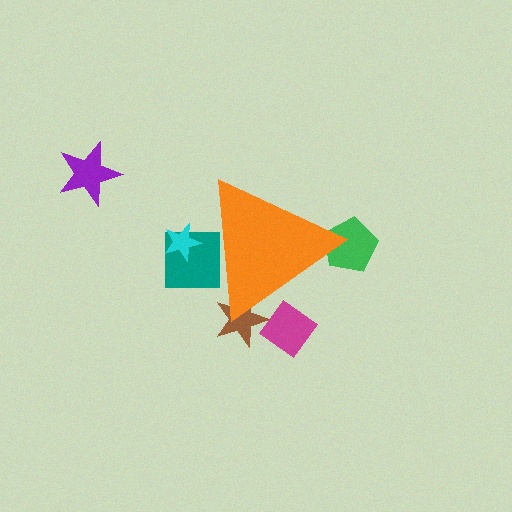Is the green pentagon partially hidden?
Yes, the green pentagon is partially hidden behind the orange triangle.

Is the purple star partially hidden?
No, the purple star is fully visible.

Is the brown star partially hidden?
Yes, the brown star is partially hidden behind the orange triangle.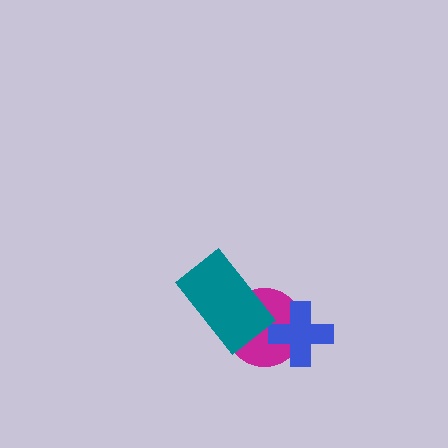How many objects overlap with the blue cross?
1 object overlaps with the blue cross.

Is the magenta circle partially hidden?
Yes, it is partially covered by another shape.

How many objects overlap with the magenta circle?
2 objects overlap with the magenta circle.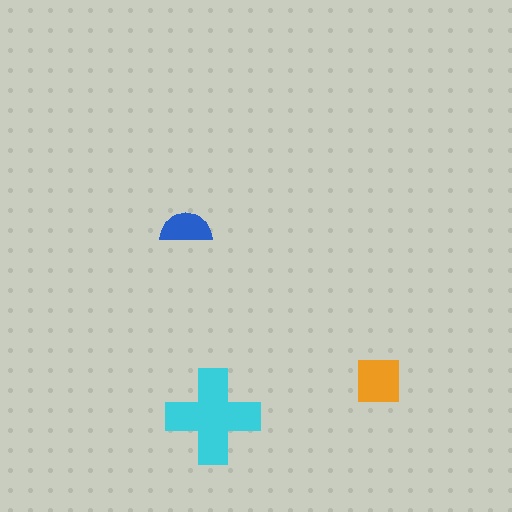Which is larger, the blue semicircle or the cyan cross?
The cyan cross.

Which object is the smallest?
The blue semicircle.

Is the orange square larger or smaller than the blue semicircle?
Larger.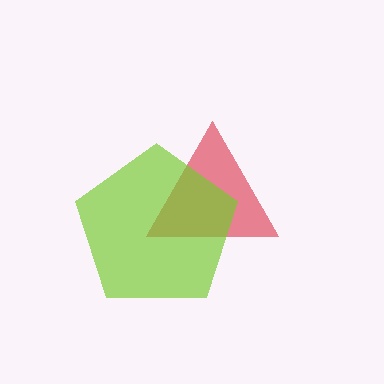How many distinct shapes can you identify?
There are 2 distinct shapes: a red triangle, a lime pentagon.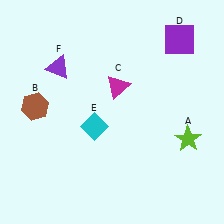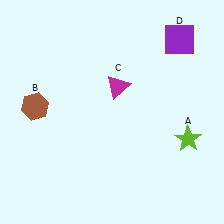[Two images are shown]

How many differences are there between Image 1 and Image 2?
There are 2 differences between the two images.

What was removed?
The purple triangle (F), the cyan diamond (E) were removed in Image 2.